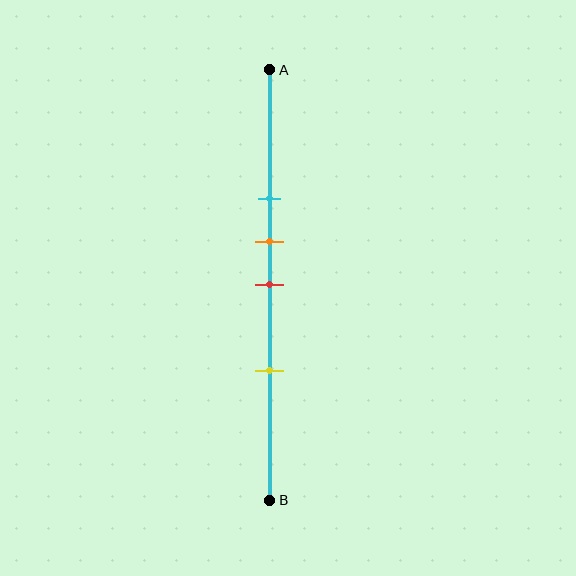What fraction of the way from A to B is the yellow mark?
The yellow mark is approximately 70% (0.7) of the way from A to B.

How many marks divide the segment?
There are 4 marks dividing the segment.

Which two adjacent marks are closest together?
The orange and red marks are the closest adjacent pair.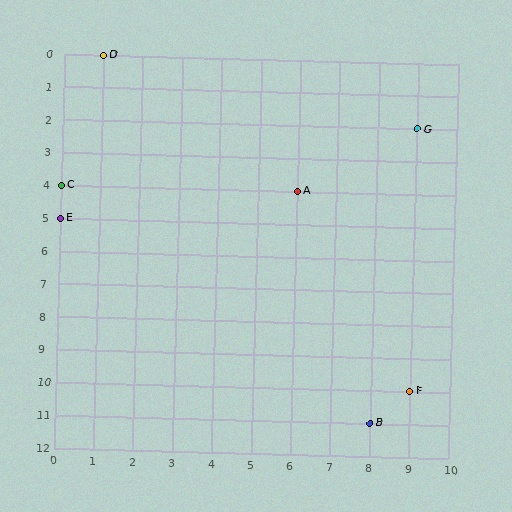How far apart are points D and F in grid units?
Points D and F are 8 columns and 10 rows apart (about 12.8 grid units diagonally).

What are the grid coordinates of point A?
Point A is at grid coordinates (6, 4).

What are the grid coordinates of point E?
Point E is at grid coordinates (0, 5).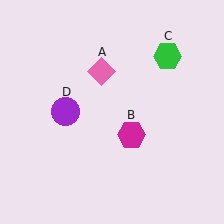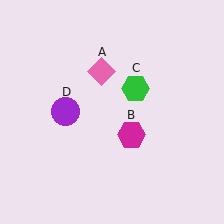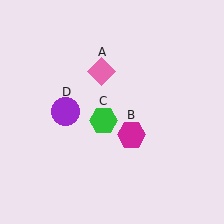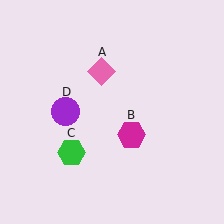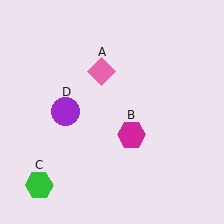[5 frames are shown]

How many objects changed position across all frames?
1 object changed position: green hexagon (object C).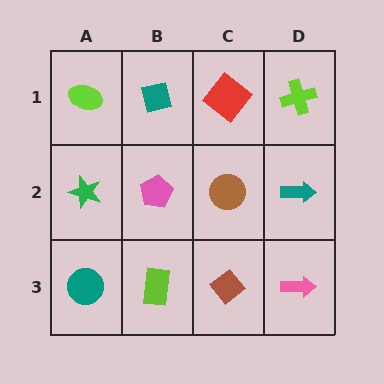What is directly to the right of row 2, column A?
A pink pentagon.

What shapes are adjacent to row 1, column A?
A green star (row 2, column A), a teal square (row 1, column B).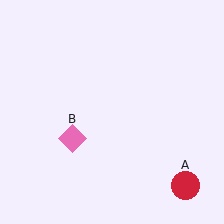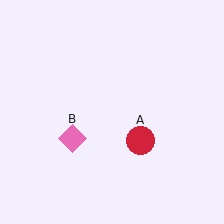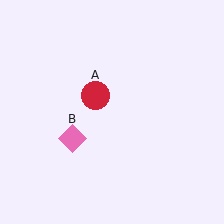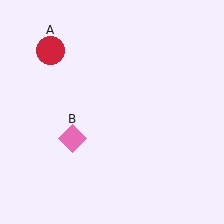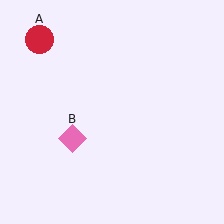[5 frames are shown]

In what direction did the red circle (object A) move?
The red circle (object A) moved up and to the left.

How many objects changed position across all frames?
1 object changed position: red circle (object A).